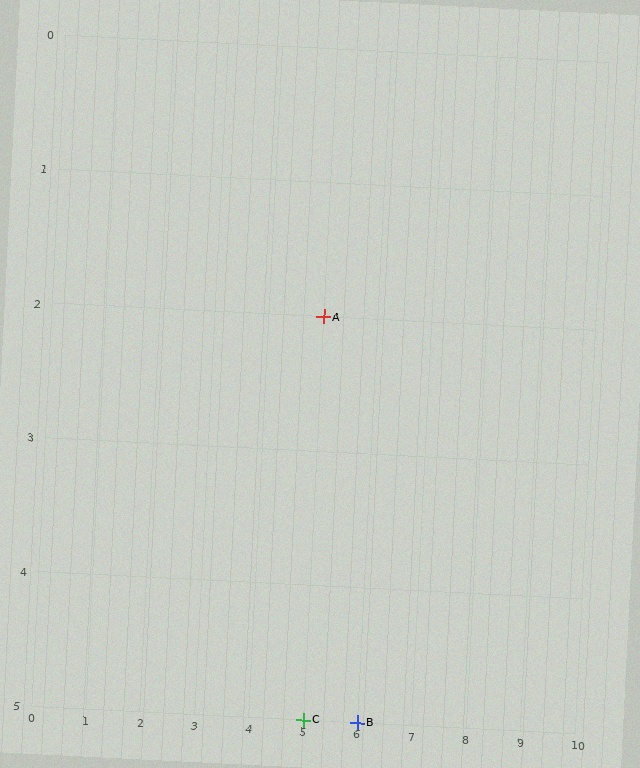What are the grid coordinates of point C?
Point C is at grid coordinates (5, 5).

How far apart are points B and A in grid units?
Points B and A are 1 column and 3 rows apart (about 3.2 grid units diagonally).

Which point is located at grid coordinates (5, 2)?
Point A is at (5, 2).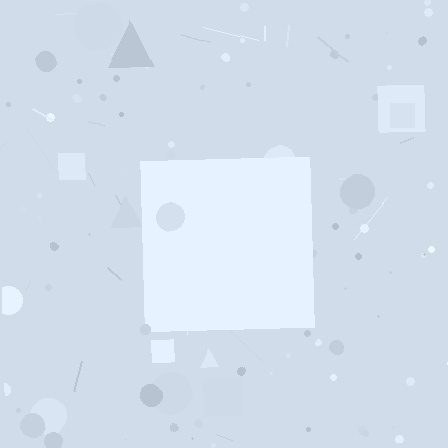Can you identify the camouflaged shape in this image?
The camouflaged shape is a square.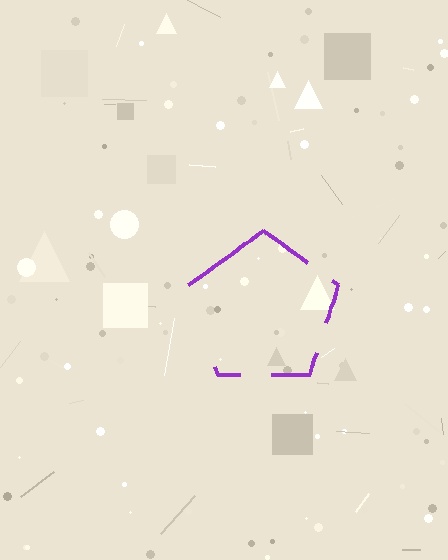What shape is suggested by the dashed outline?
The dashed outline suggests a pentagon.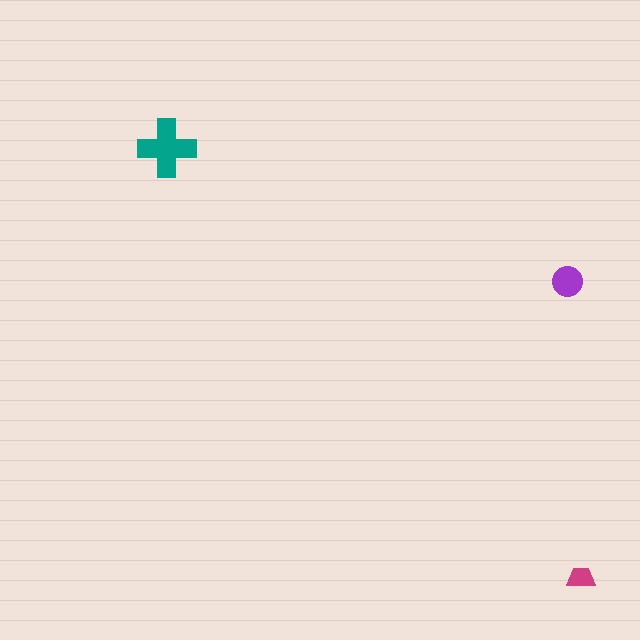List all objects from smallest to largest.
The magenta trapezoid, the purple circle, the teal cross.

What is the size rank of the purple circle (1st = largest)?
2nd.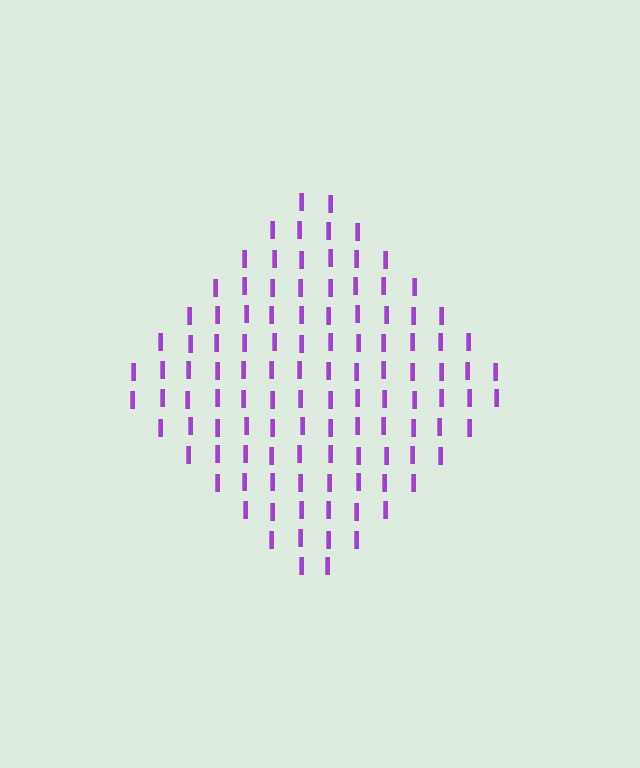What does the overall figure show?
The overall figure shows a diamond.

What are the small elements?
The small elements are letter I's.